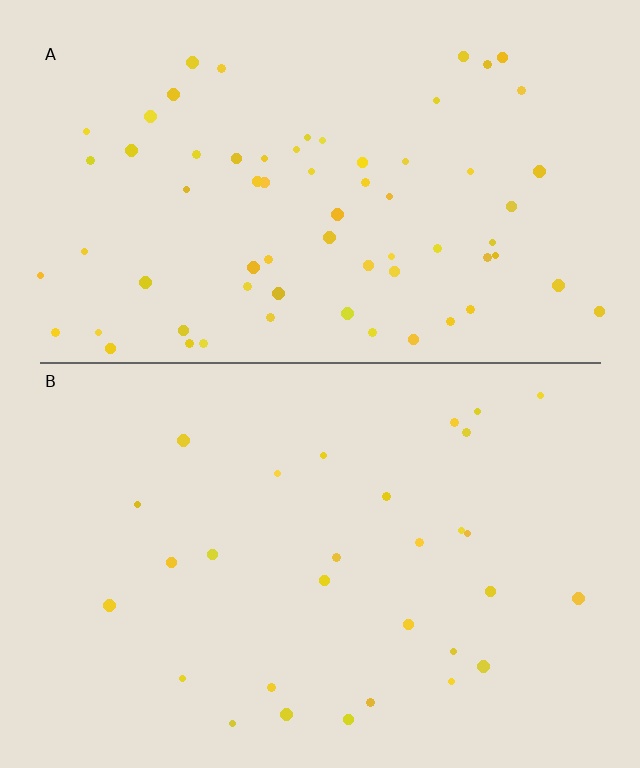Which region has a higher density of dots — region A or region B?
A (the top).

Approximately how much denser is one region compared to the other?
Approximately 2.3× — region A over region B.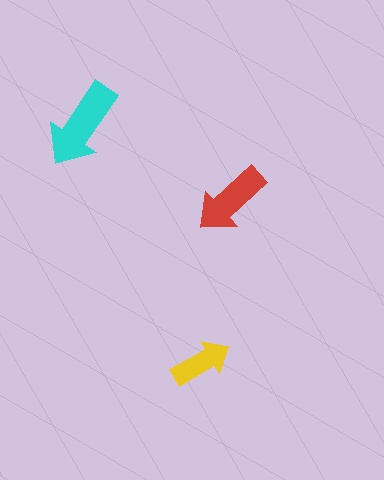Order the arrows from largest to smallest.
the cyan one, the red one, the yellow one.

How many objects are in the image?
There are 3 objects in the image.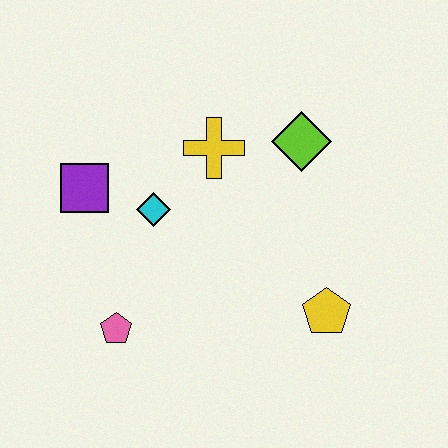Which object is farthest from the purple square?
The yellow pentagon is farthest from the purple square.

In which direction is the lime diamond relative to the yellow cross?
The lime diamond is to the right of the yellow cross.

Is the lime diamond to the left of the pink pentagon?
No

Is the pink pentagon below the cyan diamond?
Yes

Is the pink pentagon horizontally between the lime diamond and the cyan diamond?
No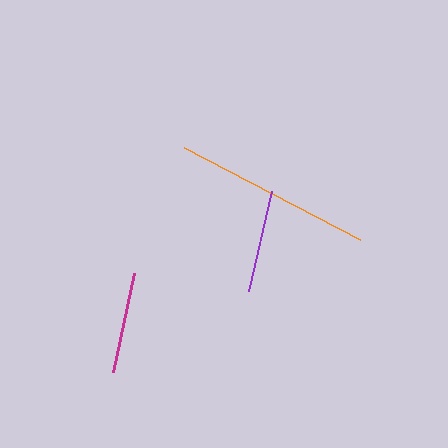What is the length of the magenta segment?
The magenta segment is approximately 101 pixels long.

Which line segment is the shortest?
The magenta line is the shortest at approximately 101 pixels.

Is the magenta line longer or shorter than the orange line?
The orange line is longer than the magenta line.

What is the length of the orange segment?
The orange segment is approximately 198 pixels long.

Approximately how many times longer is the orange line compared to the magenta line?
The orange line is approximately 2.0 times the length of the magenta line.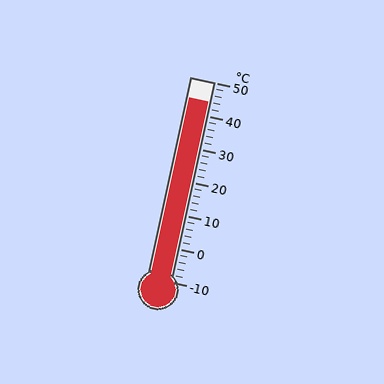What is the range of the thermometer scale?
The thermometer scale ranges from -10°C to 50°C.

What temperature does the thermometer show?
The thermometer shows approximately 44°C.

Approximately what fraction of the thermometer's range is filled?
The thermometer is filled to approximately 90% of its range.